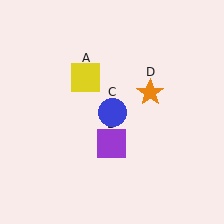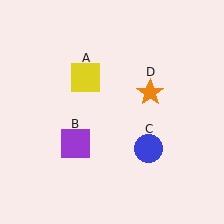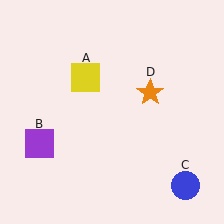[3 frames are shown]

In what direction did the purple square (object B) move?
The purple square (object B) moved left.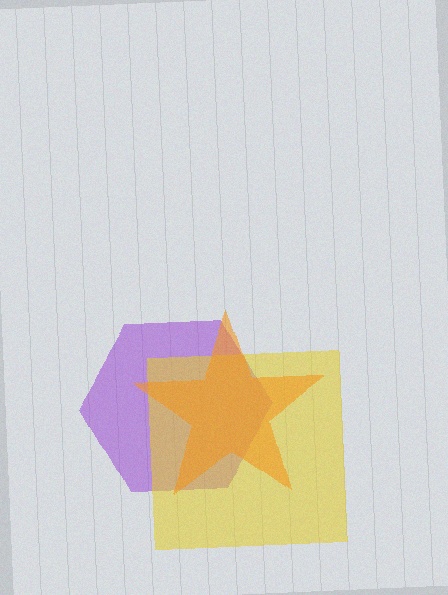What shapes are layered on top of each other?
The layered shapes are: a purple hexagon, a yellow square, an orange star.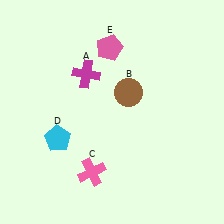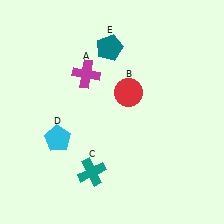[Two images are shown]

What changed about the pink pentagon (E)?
In Image 1, E is pink. In Image 2, it changed to teal.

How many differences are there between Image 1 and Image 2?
There are 3 differences between the two images.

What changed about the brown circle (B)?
In Image 1, B is brown. In Image 2, it changed to red.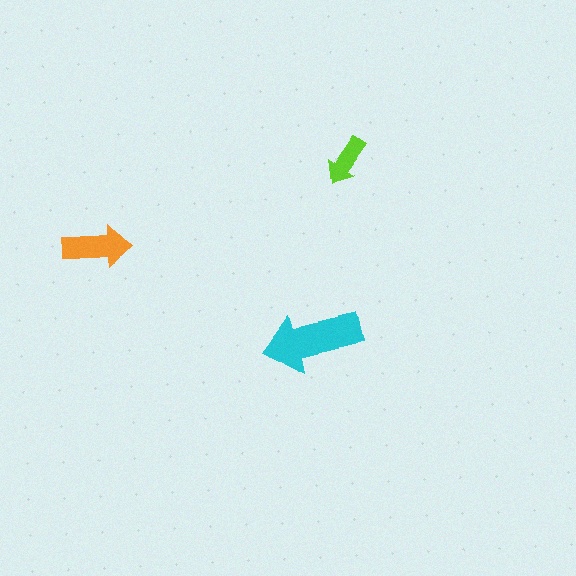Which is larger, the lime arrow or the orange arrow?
The orange one.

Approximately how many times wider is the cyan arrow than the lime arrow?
About 2 times wider.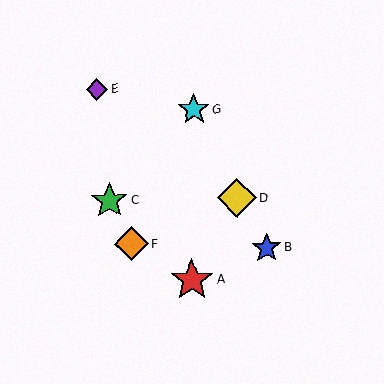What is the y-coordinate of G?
Object G is at y≈110.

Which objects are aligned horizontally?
Objects C, D are aligned horizontally.